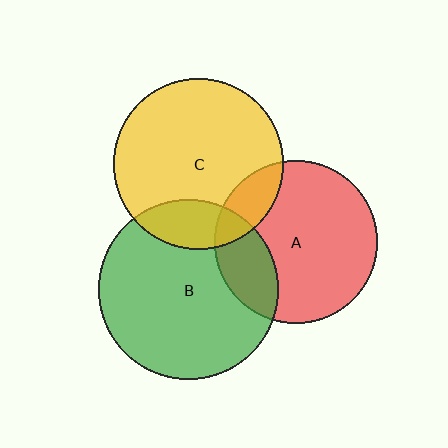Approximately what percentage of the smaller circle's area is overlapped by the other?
Approximately 20%.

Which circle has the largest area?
Circle B (green).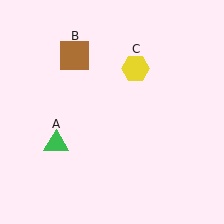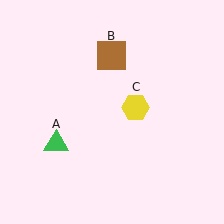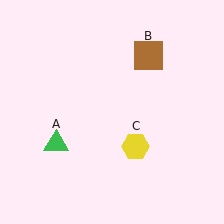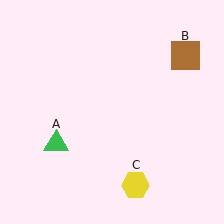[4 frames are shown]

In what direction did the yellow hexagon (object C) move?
The yellow hexagon (object C) moved down.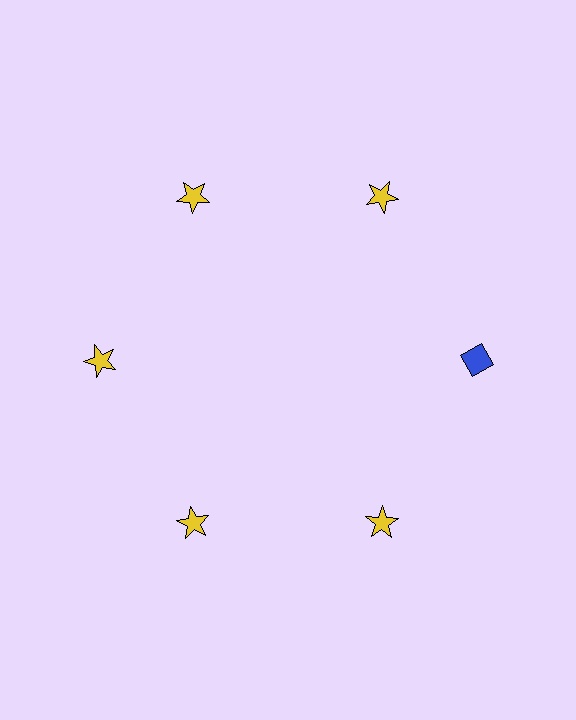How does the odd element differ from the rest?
It differs in both color (blue instead of yellow) and shape (diamond instead of star).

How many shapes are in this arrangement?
There are 6 shapes arranged in a ring pattern.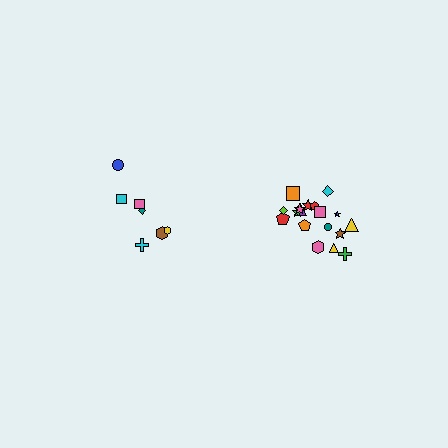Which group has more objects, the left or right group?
The right group.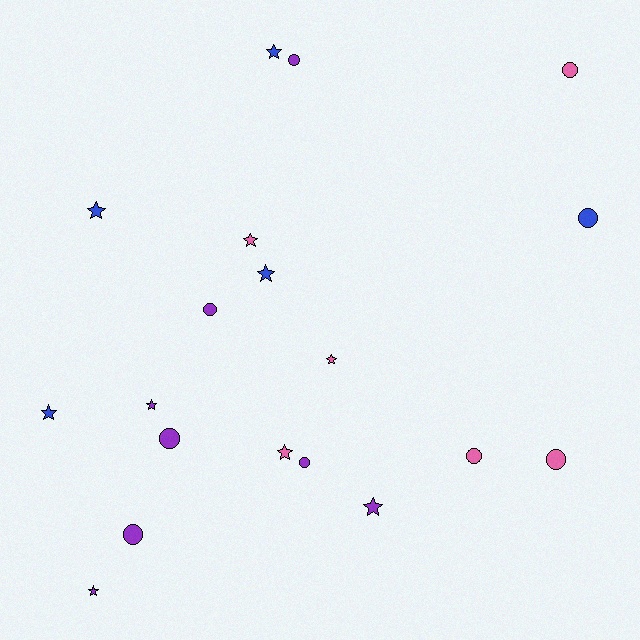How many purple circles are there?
There are 5 purple circles.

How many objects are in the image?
There are 19 objects.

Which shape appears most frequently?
Star, with 10 objects.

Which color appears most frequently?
Purple, with 8 objects.